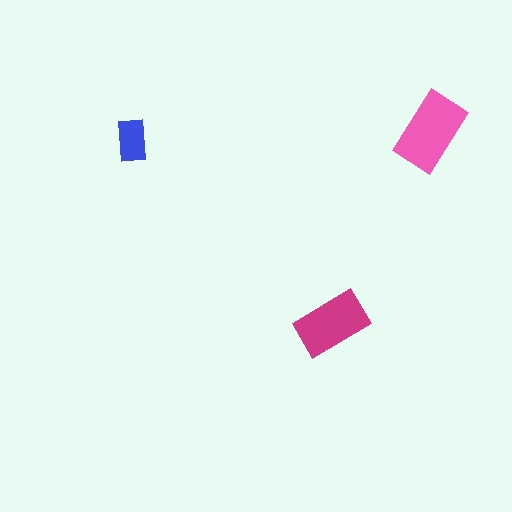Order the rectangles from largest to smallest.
the pink one, the magenta one, the blue one.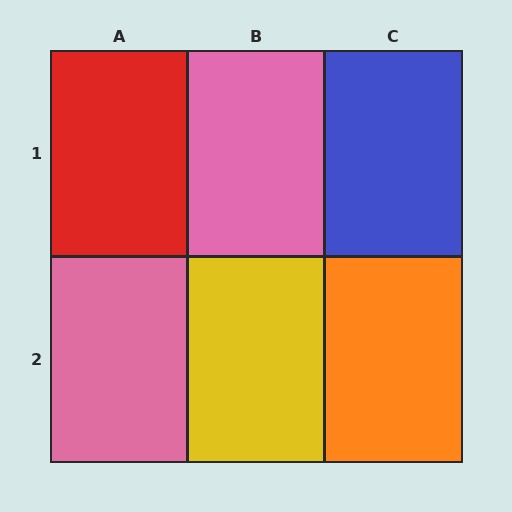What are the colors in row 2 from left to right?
Pink, yellow, orange.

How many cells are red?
1 cell is red.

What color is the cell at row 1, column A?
Red.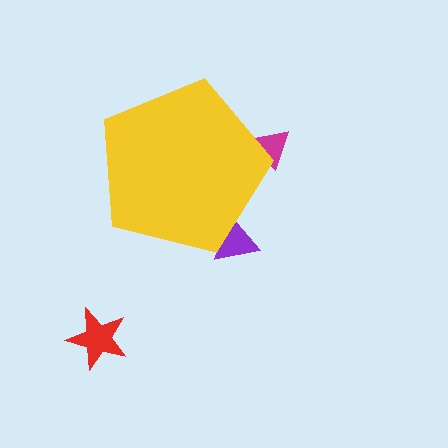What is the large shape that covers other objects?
A yellow pentagon.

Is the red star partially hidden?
No, the red star is fully visible.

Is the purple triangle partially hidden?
Yes, the purple triangle is partially hidden behind the yellow pentagon.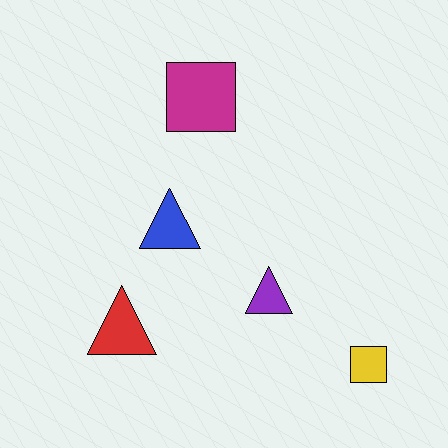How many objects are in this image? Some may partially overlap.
There are 5 objects.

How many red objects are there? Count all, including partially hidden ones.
There is 1 red object.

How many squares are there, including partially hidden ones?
There are 2 squares.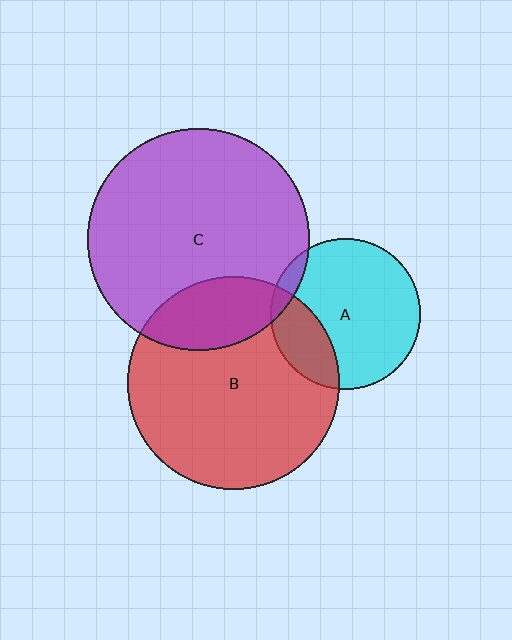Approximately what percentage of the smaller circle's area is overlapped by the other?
Approximately 25%.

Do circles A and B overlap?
Yes.